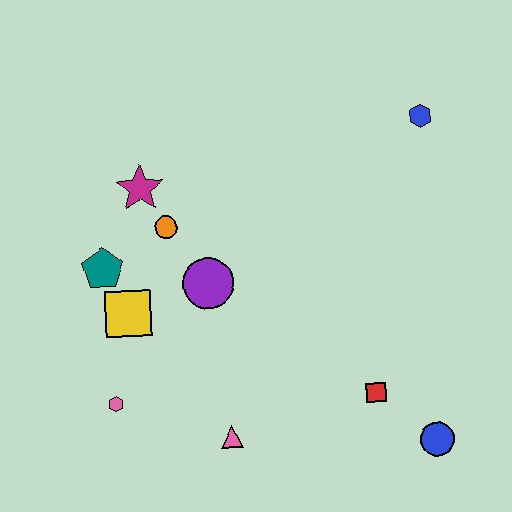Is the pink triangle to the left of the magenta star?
No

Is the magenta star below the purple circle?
No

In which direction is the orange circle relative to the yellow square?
The orange circle is above the yellow square.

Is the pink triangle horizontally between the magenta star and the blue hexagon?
Yes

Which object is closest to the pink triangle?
The pink hexagon is closest to the pink triangle.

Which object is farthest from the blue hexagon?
The pink hexagon is farthest from the blue hexagon.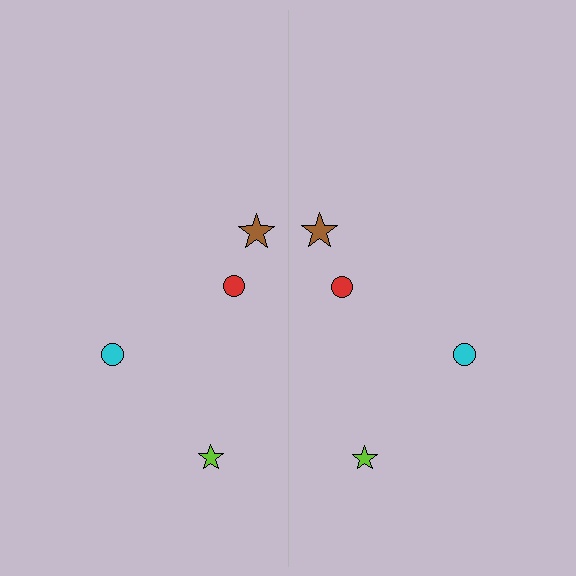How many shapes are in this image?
There are 8 shapes in this image.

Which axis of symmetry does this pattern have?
The pattern has a vertical axis of symmetry running through the center of the image.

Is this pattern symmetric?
Yes, this pattern has bilateral (reflection) symmetry.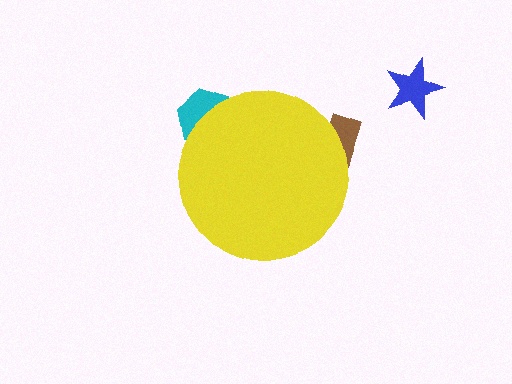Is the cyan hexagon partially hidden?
Yes, the cyan hexagon is partially hidden behind the yellow circle.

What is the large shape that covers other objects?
A yellow circle.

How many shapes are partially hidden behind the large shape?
2 shapes are partially hidden.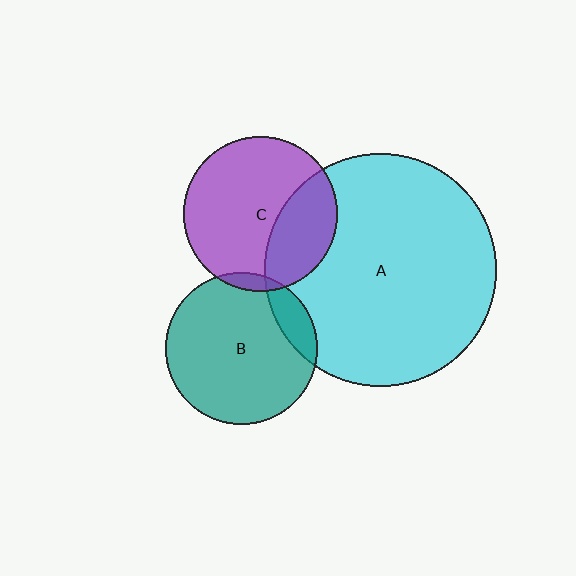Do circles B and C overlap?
Yes.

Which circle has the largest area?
Circle A (cyan).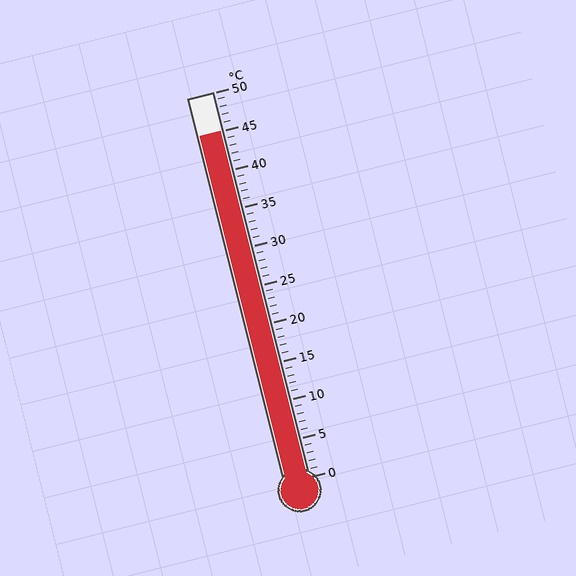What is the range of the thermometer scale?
The thermometer scale ranges from 0°C to 50°C.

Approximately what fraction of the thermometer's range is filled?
The thermometer is filled to approximately 90% of its range.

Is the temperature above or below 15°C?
The temperature is above 15°C.